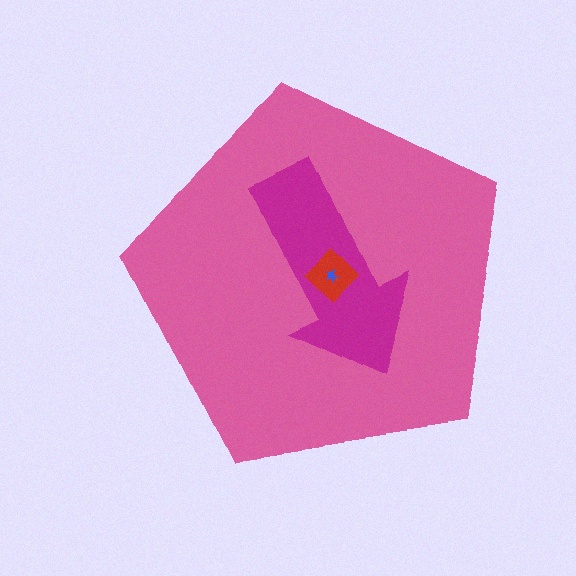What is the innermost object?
The blue star.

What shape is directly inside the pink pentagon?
The magenta arrow.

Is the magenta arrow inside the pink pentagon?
Yes.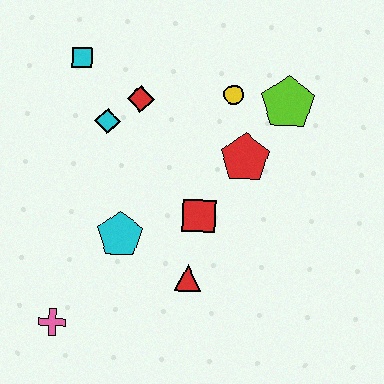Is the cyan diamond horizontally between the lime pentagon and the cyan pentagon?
No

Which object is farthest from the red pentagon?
The pink cross is farthest from the red pentagon.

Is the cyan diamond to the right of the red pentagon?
No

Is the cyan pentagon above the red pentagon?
No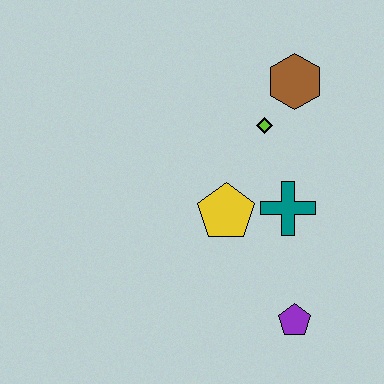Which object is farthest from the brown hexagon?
The purple pentagon is farthest from the brown hexagon.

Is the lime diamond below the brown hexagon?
Yes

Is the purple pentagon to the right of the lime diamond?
Yes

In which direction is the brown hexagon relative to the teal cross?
The brown hexagon is above the teal cross.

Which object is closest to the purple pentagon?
The teal cross is closest to the purple pentagon.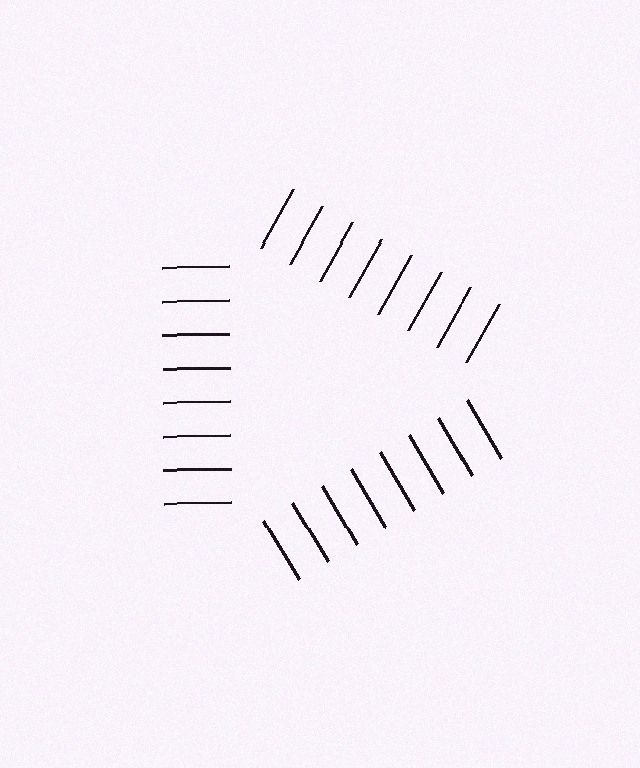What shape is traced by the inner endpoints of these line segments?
An illusory triangle — the line segments terminate on its edges but no continuous stroke is drawn.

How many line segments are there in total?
24 — 8 along each of the 3 edges.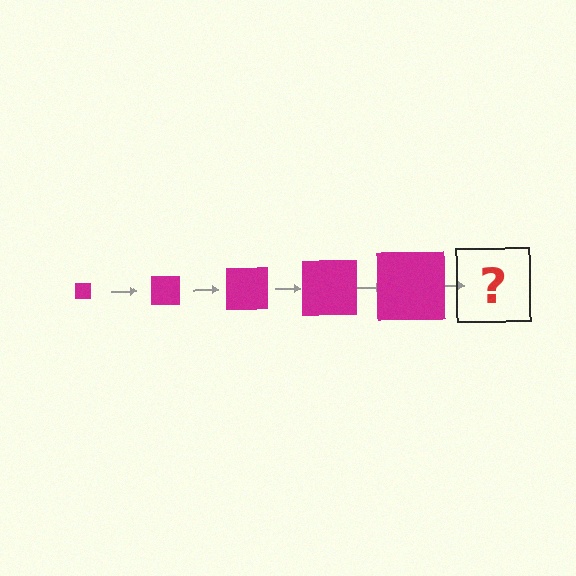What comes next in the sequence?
The next element should be a magenta square, larger than the previous one.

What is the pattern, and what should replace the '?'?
The pattern is that the square gets progressively larger each step. The '?' should be a magenta square, larger than the previous one.